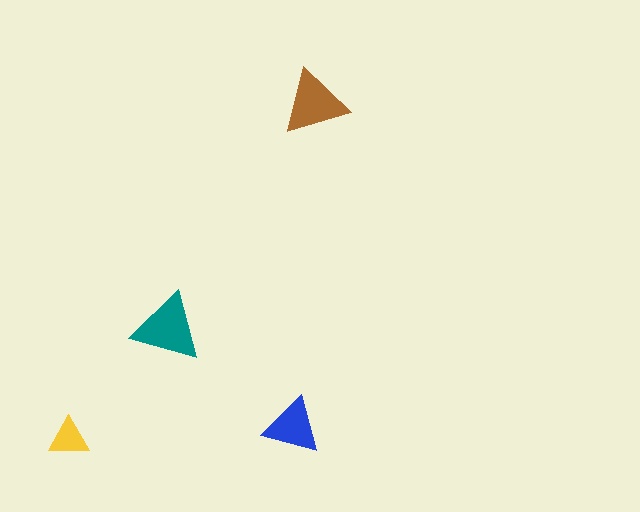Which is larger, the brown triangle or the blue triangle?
The brown one.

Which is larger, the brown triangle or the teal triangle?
The teal one.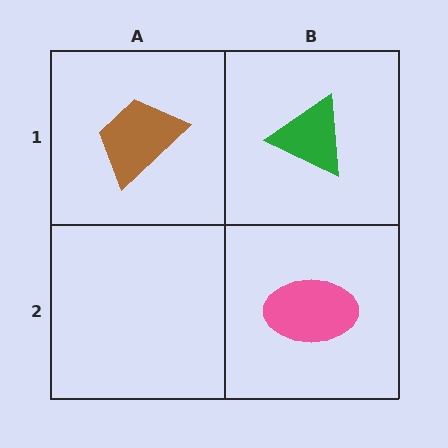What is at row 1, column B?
A green triangle.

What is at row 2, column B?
A pink ellipse.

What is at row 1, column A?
A brown trapezoid.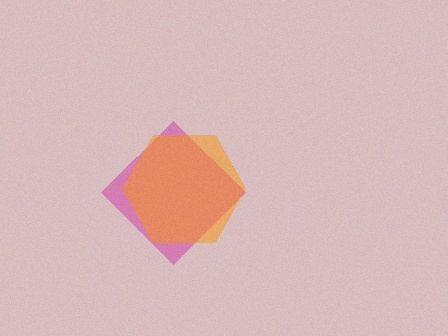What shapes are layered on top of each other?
The layered shapes are: a magenta diamond, an orange hexagon.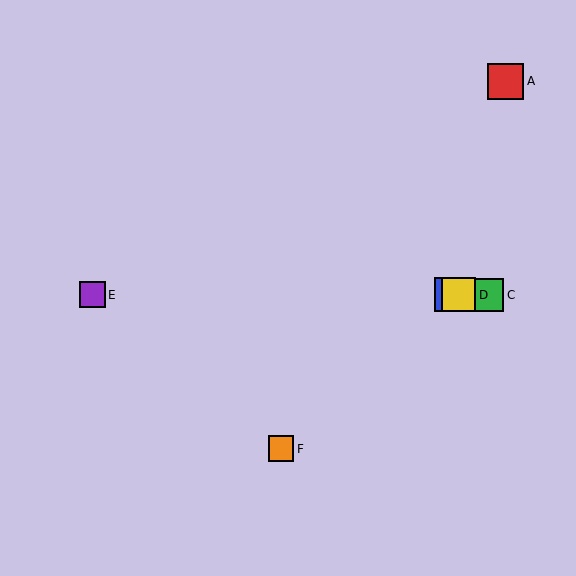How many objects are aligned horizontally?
4 objects (B, C, D, E) are aligned horizontally.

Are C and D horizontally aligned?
Yes, both are at y≈295.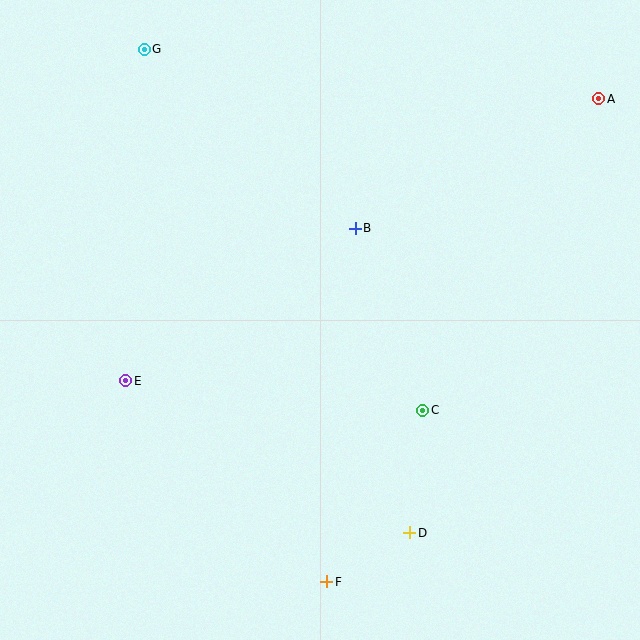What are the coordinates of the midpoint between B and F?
The midpoint between B and F is at (341, 405).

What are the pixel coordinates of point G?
Point G is at (144, 49).